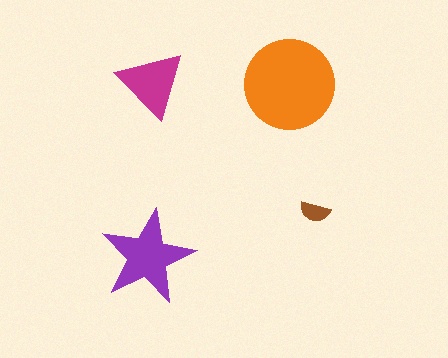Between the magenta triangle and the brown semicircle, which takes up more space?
The magenta triangle.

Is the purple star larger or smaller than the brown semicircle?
Larger.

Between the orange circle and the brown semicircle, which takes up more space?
The orange circle.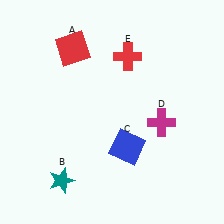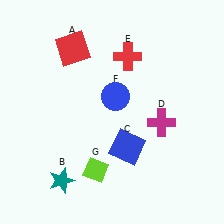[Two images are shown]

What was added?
A blue circle (F), a lime diamond (G) were added in Image 2.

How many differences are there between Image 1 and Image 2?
There are 2 differences between the two images.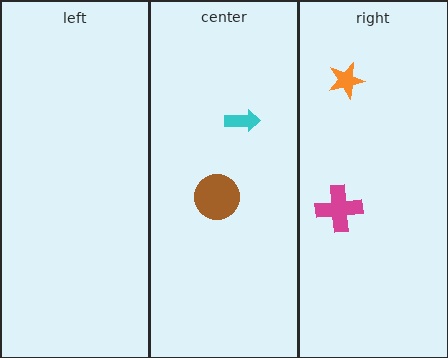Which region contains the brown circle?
The center region.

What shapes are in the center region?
The brown circle, the cyan arrow.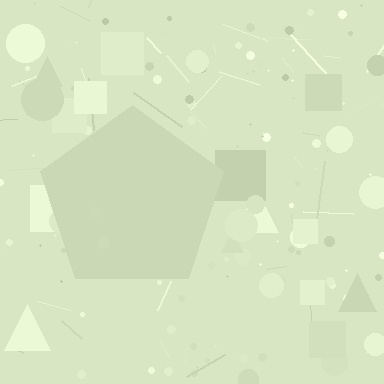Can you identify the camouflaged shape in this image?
The camouflaged shape is a pentagon.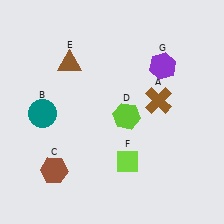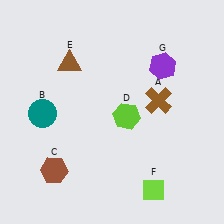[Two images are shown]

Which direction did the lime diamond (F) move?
The lime diamond (F) moved down.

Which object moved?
The lime diamond (F) moved down.